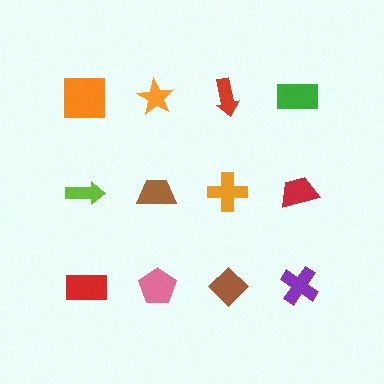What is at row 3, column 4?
A purple cross.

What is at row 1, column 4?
A green rectangle.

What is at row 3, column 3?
A brown diamond.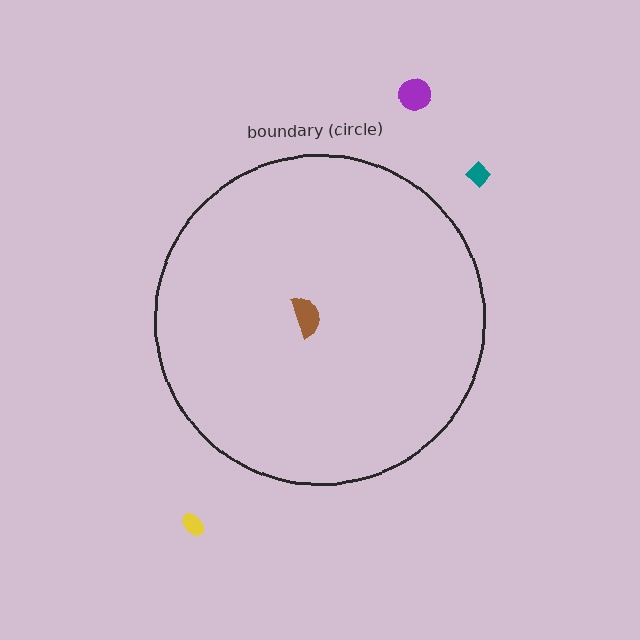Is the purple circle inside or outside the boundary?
Outside.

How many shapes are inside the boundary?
1 inside, 3 outside.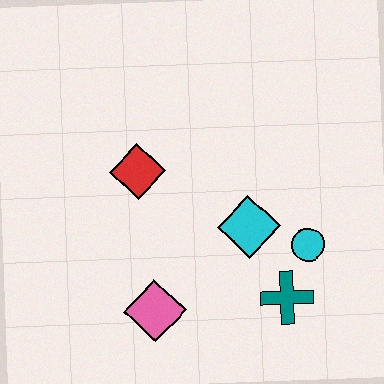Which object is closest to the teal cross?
The cyan circle is closest to the teal cross.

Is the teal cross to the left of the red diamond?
No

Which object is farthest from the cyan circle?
The red diamond is farthest from the cyan circle.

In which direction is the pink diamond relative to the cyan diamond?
The pink diamond is to the left of the cyan diamond.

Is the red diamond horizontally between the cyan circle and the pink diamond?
No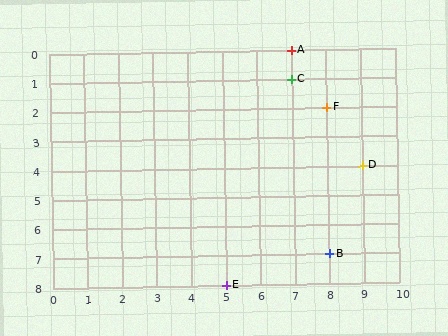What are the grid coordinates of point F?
Point F is at grid coordinates (8, 2).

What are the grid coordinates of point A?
Point A is at grid coordinates (7, 0).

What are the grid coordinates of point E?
Point E is at grid coordinates (5, 8).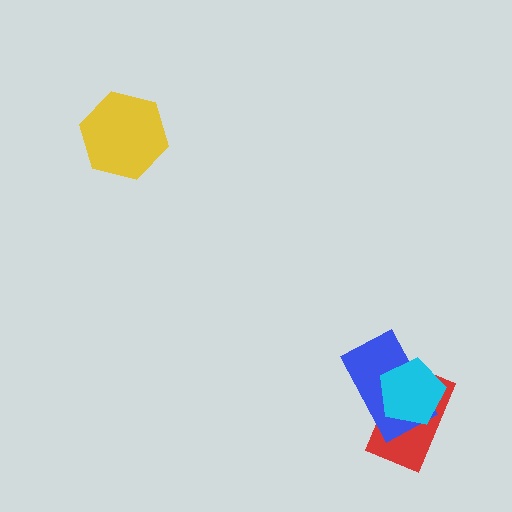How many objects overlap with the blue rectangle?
2 objects overlap with the blue rectangle.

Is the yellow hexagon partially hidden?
No, no other shape covers it.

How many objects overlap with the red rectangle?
2 objects overlap with the red rectangle.